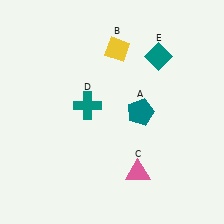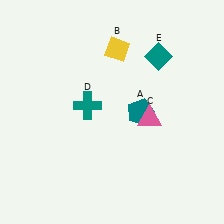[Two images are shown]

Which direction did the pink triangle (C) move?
The pink triangle (C) moved up.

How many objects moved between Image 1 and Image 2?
1 object moved between the two images.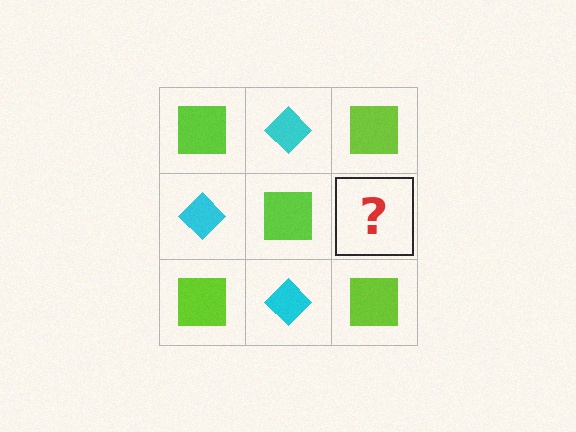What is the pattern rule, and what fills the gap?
The rule is that it alternates lime square and cyan diamond in a checkerboard pattern. The gap should be filled with a cyan diamond.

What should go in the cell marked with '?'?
The missing cell should contain a cyan diamond.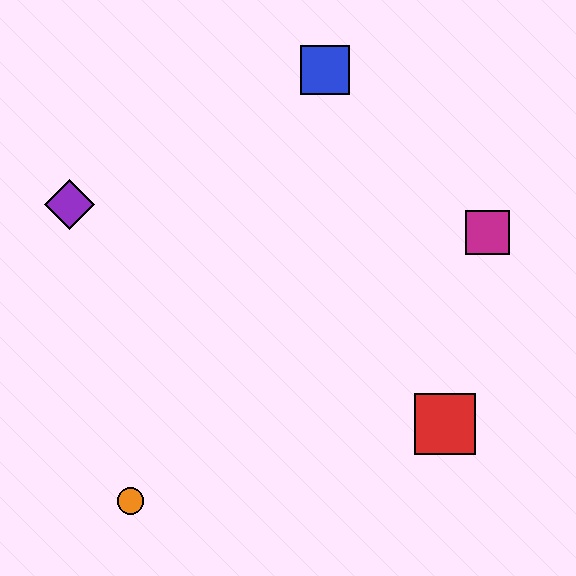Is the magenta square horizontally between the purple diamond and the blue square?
No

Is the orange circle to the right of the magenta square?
No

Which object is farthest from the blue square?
The orange circle is farthest from the blue square.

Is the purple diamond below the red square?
No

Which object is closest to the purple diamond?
The blue square is closest to the purple diamond.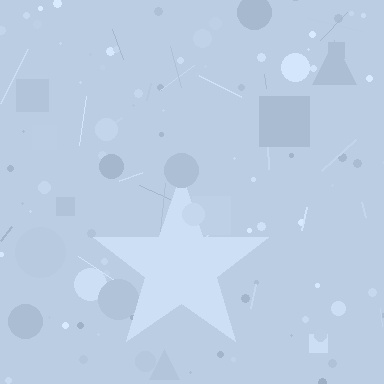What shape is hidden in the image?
A star is hidden in the image.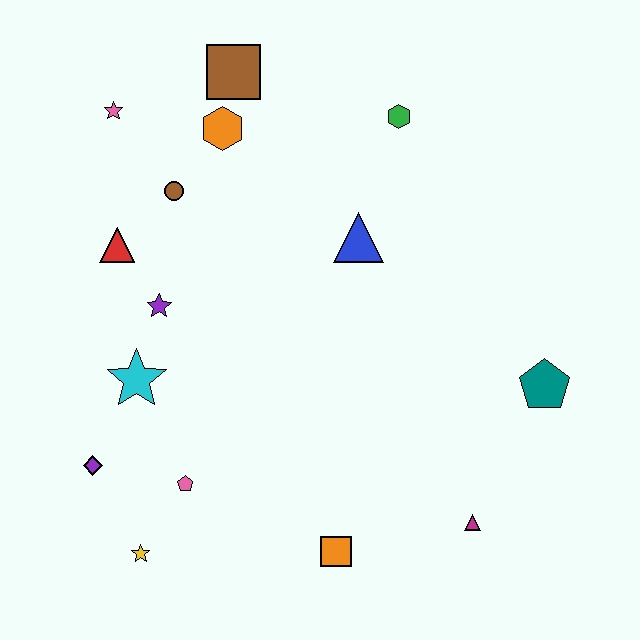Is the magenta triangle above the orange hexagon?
No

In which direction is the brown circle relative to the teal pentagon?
The brown circle is to the left of the teal pentagon.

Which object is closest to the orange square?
The magenta triangle is closest to the orange square.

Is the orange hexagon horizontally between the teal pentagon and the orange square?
No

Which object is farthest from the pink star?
The magenta triangle is farthest from the pink star.